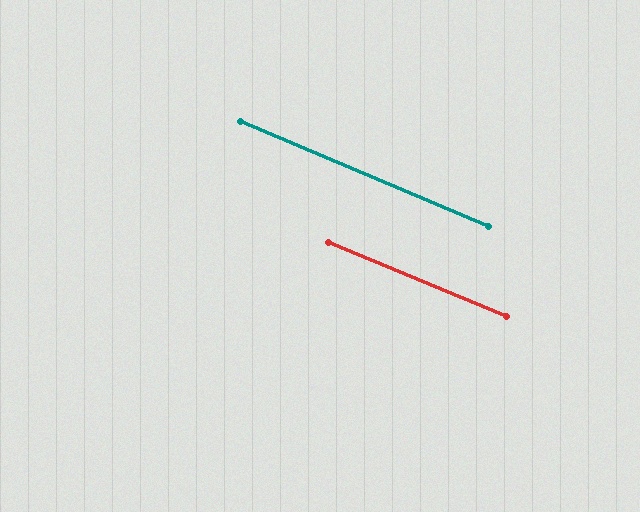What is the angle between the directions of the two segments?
Approximately 0 degrees.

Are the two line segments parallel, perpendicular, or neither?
Parallel — their directions differ by only 0.3°.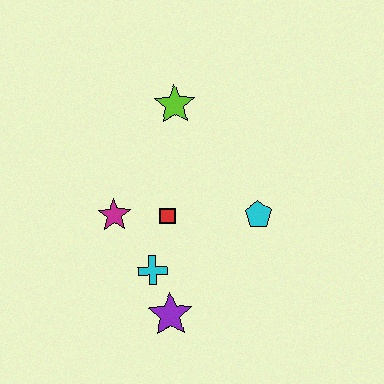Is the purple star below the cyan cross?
Yes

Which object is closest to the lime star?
The red square is closest to the lime star.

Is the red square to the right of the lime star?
No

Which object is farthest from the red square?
The lime star is farthest from the red square.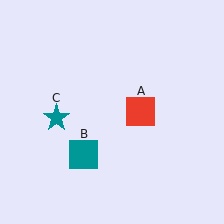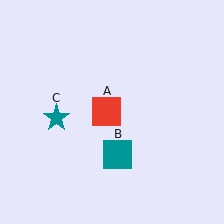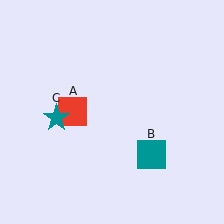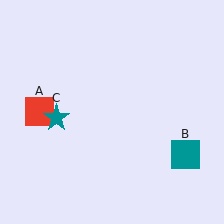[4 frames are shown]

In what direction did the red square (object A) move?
The red square (object A) moved left.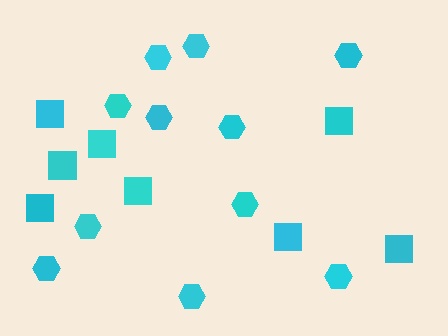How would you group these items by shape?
There are 2 groups: one group of squares (8) and one group of hexagons (11).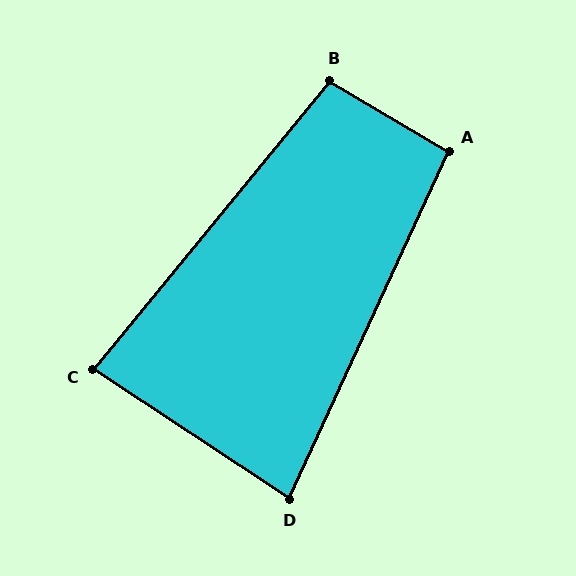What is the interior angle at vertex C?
Approximately 84 degrees (acute).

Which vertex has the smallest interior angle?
D, at approximately 81 degrees.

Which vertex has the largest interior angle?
B, at approximately 99 degrees.